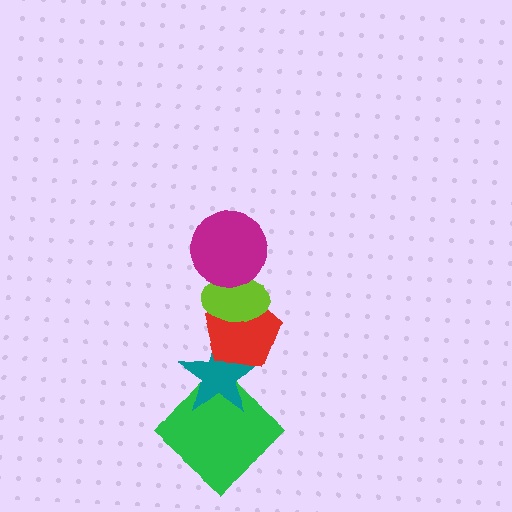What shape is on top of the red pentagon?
The lime ellipse is on top of the red pentagon.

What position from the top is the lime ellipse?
The lime ellipse is 2nd from the top.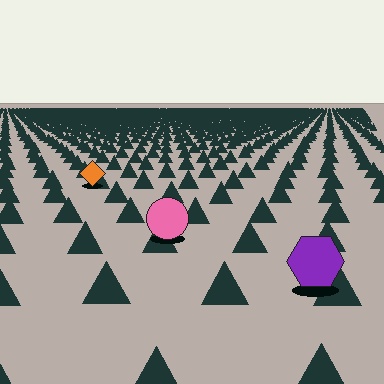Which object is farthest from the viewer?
The orange diamond is farthest from the viewer. It appears smaller and the ground texture around it is denser.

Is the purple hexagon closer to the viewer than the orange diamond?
Yes. The purple hexagon is closer — you can tell from the texture gradient: the ground texture is coarser near it.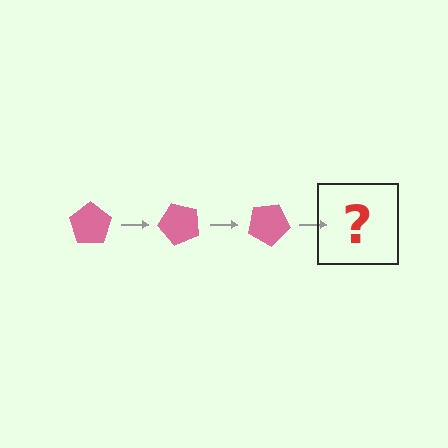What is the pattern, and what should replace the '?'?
The pattern is that the pentagon rotates 50 degrees each step. The '?' should be a pink pentagon rotated 150 degrees.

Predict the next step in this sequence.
The next step is a pink pentagon rotated 150 degrees.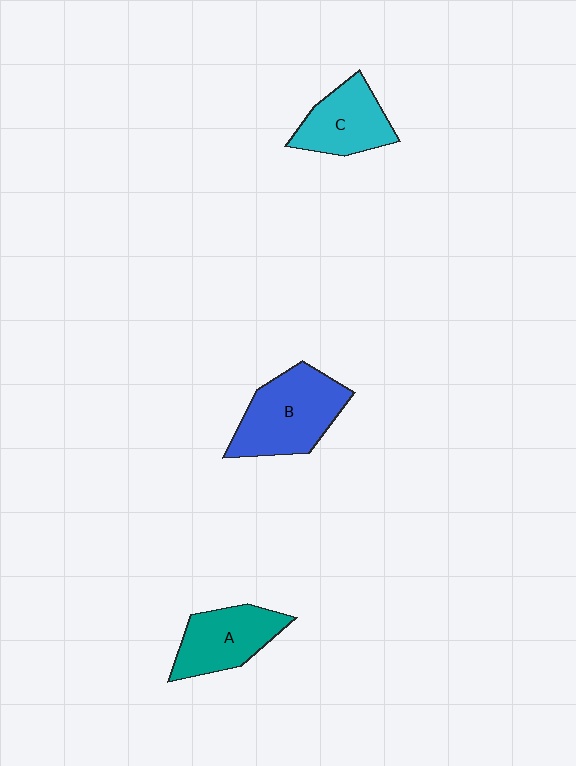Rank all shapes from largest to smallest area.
From largest to smallest: B (blue), A (teal), C (cyan).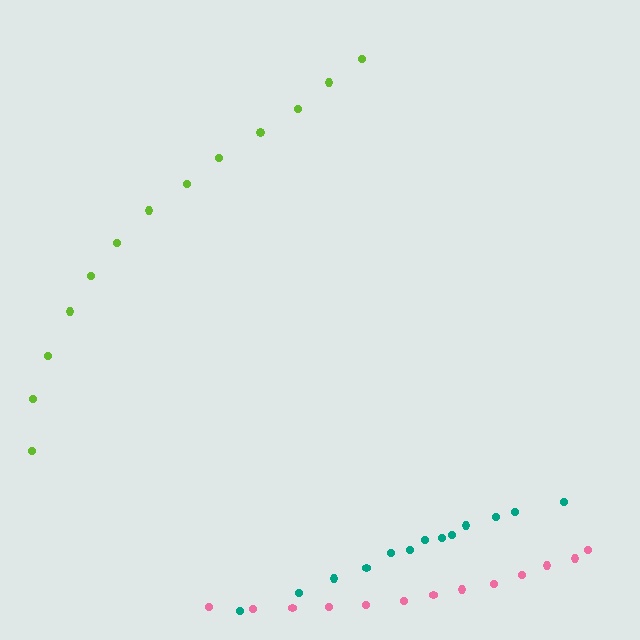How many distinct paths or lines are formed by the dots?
There are 3 distinct paths.